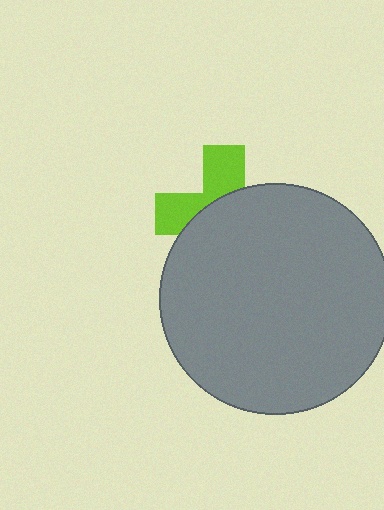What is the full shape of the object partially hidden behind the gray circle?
The partially hidden object is a lime cross.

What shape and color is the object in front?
The object in front is a gray circle.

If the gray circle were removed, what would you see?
You would see the complete lime cross.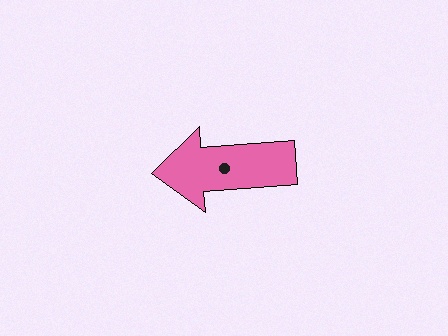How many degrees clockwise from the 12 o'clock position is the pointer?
Approximately 266 degrees.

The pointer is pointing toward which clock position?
Roughly 9 o'clock.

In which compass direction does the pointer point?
West.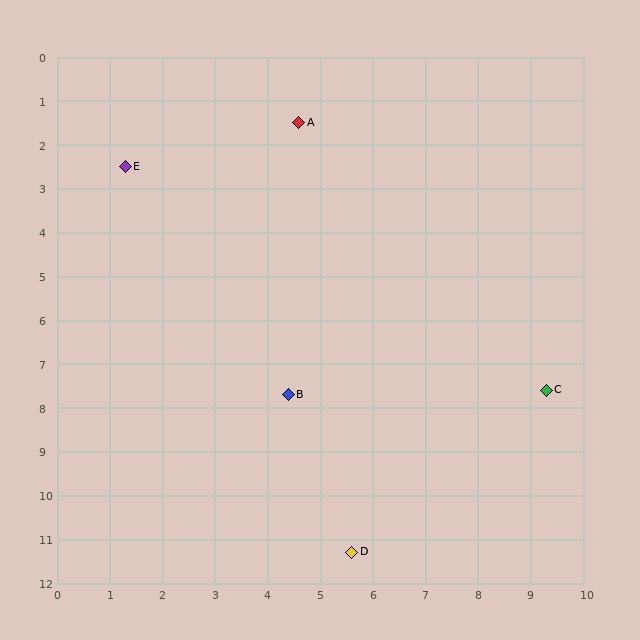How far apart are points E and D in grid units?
Points E and D are about 9.8 grid units apart.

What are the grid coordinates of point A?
Point A is at approximately (4.6, 1.5).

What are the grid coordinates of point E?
Point E is at approximately (1.3, 2.5).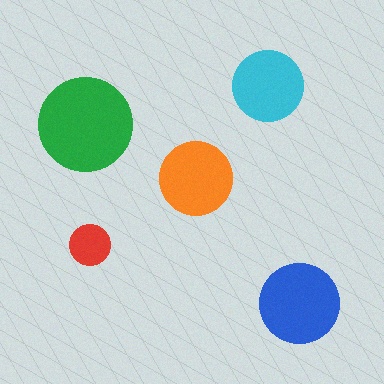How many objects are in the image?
There are 5 objects in the image.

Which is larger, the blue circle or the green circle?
The green one.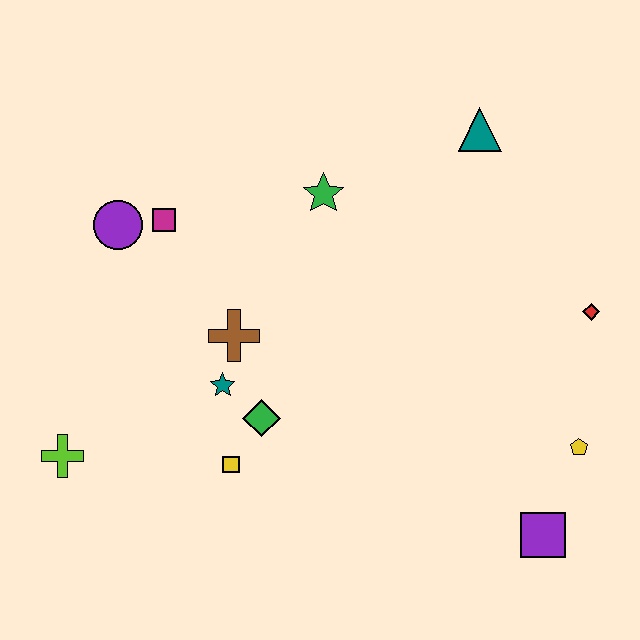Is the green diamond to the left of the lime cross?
No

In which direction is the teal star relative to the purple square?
The teal star is to the left of the purple square.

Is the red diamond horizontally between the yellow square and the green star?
No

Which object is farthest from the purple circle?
The purple square is farthest from the purple circle.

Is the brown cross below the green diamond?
No